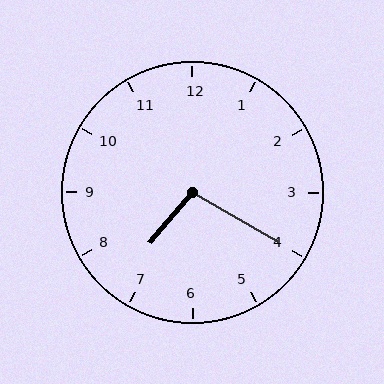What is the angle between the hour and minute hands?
Approximately 100 degrees.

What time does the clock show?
7:20.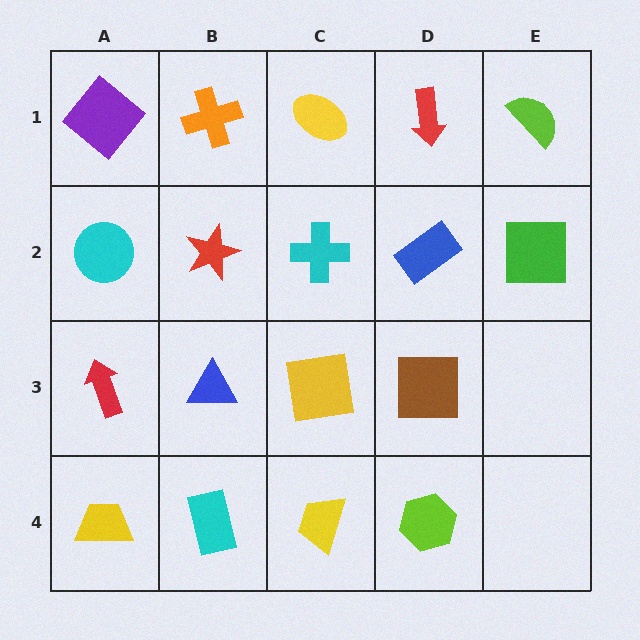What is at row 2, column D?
A blue rectangle.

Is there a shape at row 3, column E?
No, that cell is empty.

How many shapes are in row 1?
5 shapes.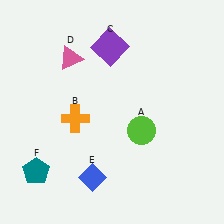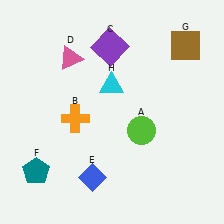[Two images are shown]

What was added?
A brown square (G), a cyan triangle (H) were added in Image 2.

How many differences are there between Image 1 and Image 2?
There are 2 differences between the two images.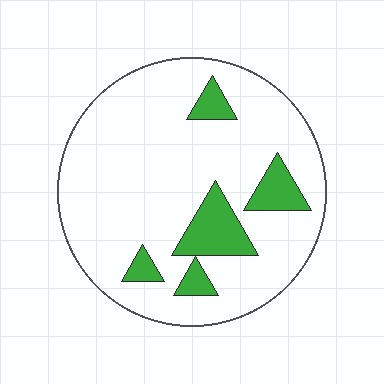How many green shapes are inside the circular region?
5.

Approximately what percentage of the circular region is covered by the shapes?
Approximately 15%.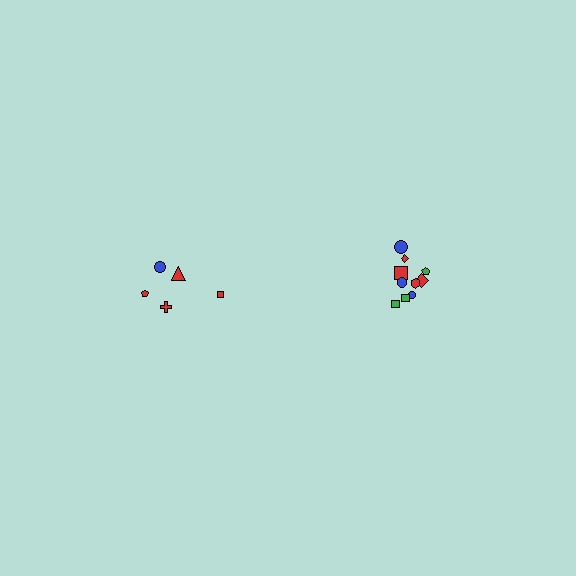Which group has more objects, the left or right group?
The right group.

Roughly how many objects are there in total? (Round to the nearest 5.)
Roughly 15 objects in total.